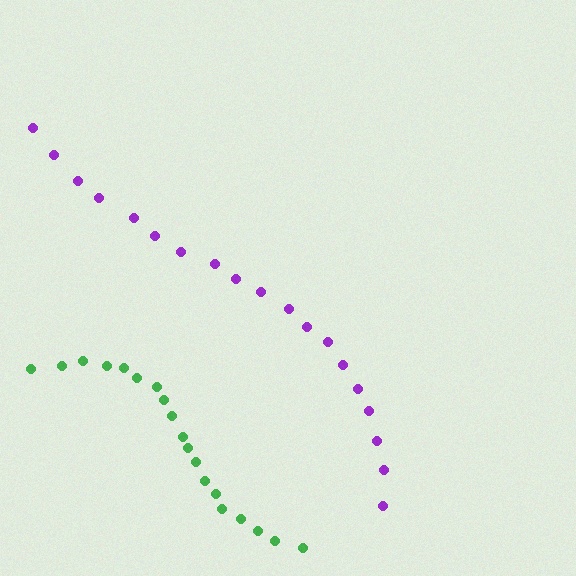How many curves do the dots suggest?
There are 2 distinct paths.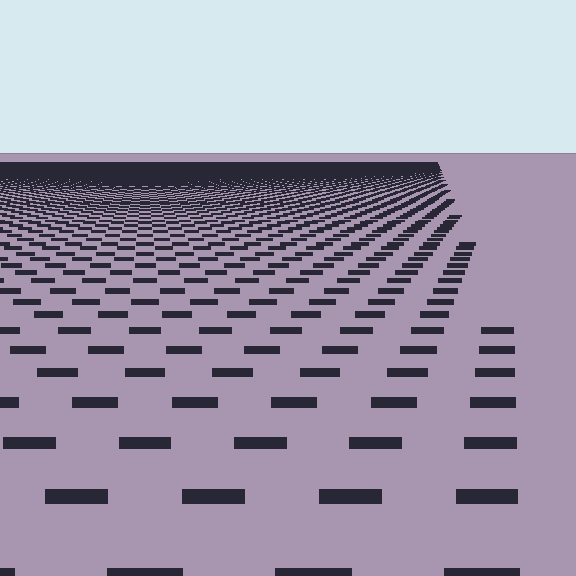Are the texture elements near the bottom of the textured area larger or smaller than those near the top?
Larger. Near the bottom, elements are closer to the viewer and appear at a bigger on-screen size.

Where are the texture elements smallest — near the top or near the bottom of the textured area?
Near the top.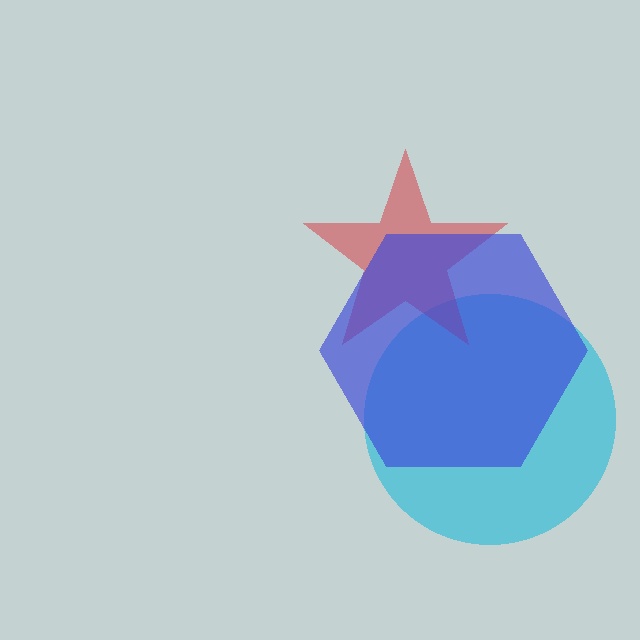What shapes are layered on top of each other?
The layered shapes are: a cyan circle, a red star, a blue hexagon.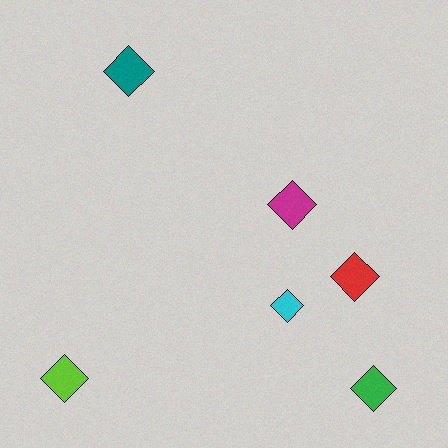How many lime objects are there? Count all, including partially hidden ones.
There is 1 lime object.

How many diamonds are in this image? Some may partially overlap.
There are 6 diamonds.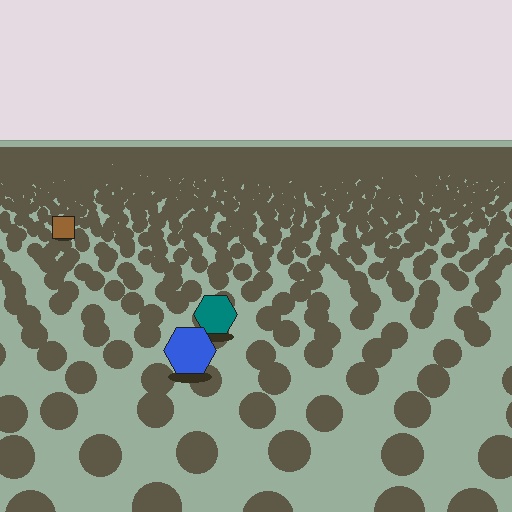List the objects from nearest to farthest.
From nearest to farthest: the blue hexagon, the teal hexagon, the brown square.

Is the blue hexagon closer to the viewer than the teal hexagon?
Yes. The blue hexagon is closer — you can tell from the texture gradient: the ground texture is coarser near it.